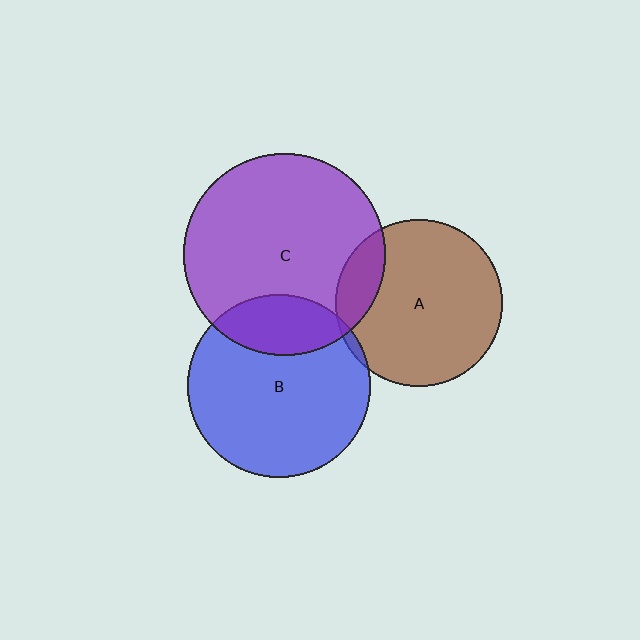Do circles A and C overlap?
Yes.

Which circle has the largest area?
Circle C (purple).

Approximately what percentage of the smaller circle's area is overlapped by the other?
Approximately 15%.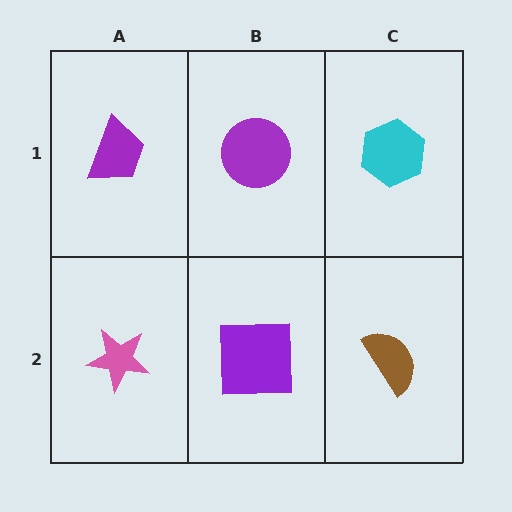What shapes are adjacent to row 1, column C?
A brown semicircle (row 2, column C), a purple circle (row 1, column B).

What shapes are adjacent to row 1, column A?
A pink star (row 2, column A), a purple circle (row 1, column B).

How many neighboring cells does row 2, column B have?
3.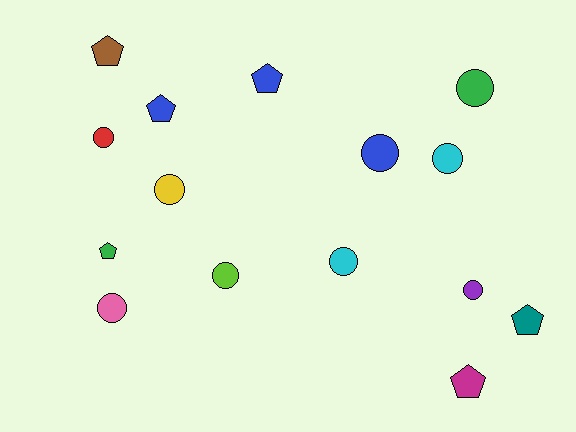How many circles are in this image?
There are 9 circles.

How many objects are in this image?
There are 15 objects.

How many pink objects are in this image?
There is 1 pink object.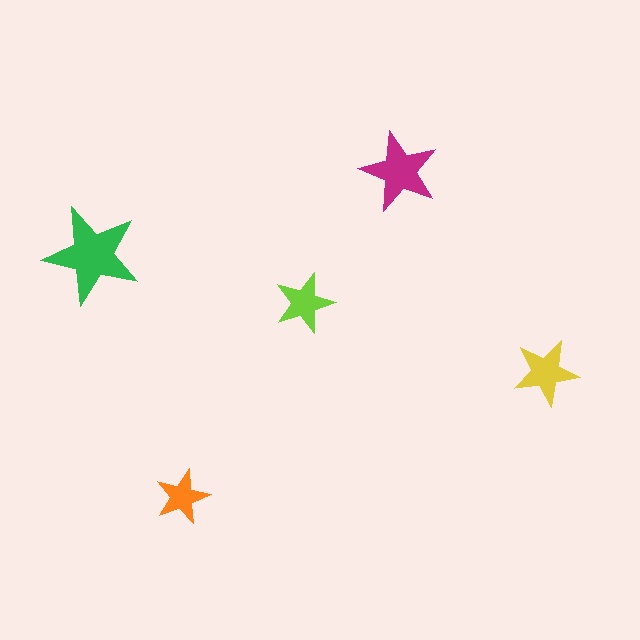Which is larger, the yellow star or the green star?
The green one.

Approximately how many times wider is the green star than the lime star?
About 1.5 times wider.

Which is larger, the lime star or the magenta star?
The magenta one.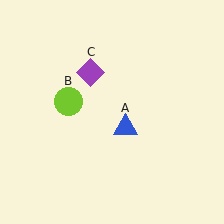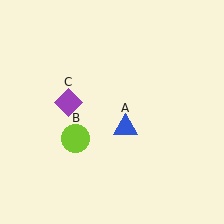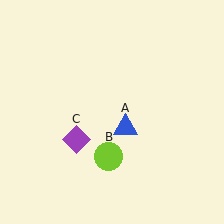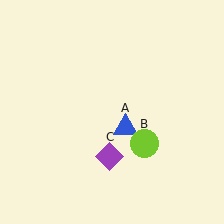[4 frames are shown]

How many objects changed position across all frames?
2 objects changed position: lime circle (object B), purple diamond (object C).